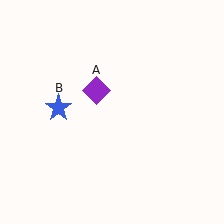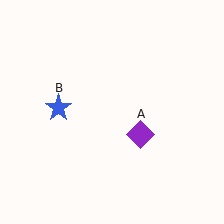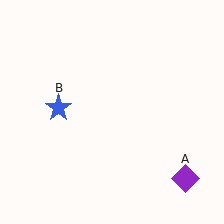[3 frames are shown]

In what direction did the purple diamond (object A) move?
The purple diamond (object A) moved down and to the right.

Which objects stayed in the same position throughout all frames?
Blue star (object B) remained stationary.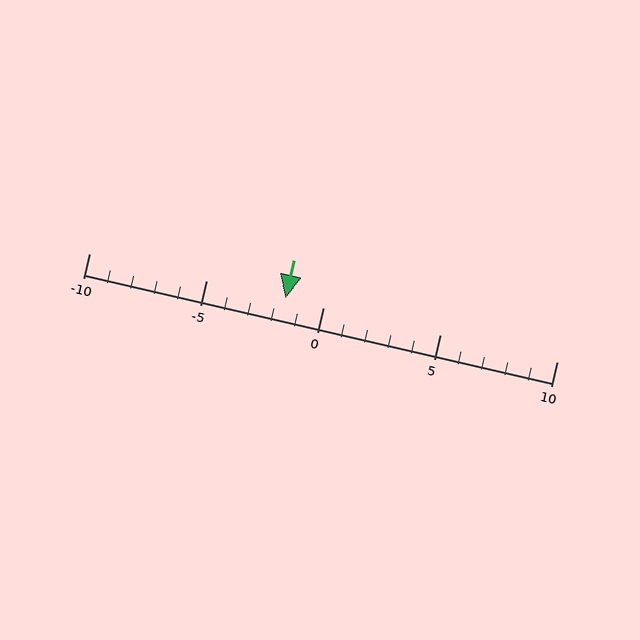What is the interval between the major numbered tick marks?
The major tick marks are spaced 5 units apart.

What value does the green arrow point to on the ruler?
The green arrow points to approximately -2.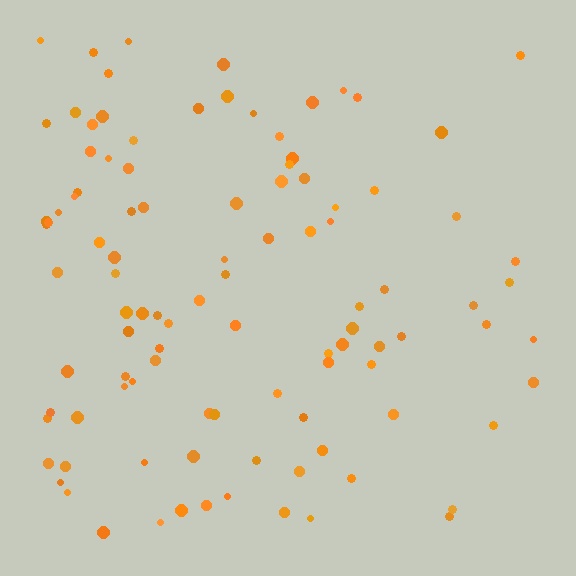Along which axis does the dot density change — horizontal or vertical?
Horizontal.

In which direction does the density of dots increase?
From right to left, with the left side densest.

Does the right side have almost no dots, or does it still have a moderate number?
Still a moderate number, just noticeably fewer than the left.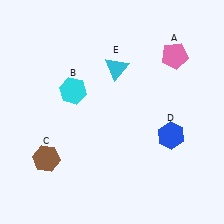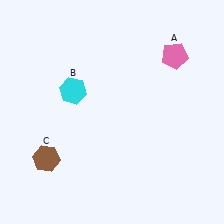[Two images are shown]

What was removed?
The cyan triangle (E), the blue hexagon (D) were removed in Image 2.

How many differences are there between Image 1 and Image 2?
There are 2 differences between the two images.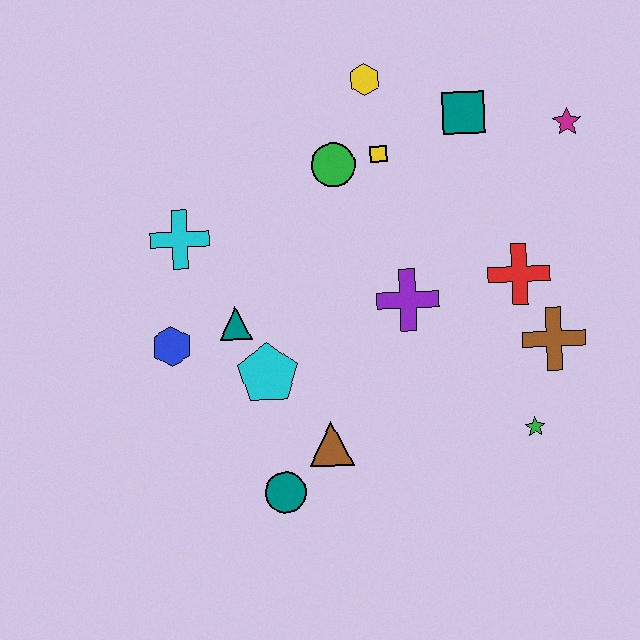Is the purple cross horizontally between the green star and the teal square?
No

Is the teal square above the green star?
Yes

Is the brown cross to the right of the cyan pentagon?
Yes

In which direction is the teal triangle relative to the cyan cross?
The teal triangle is below the cyan cross.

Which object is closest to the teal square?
The yellow square is closest to the teal square.